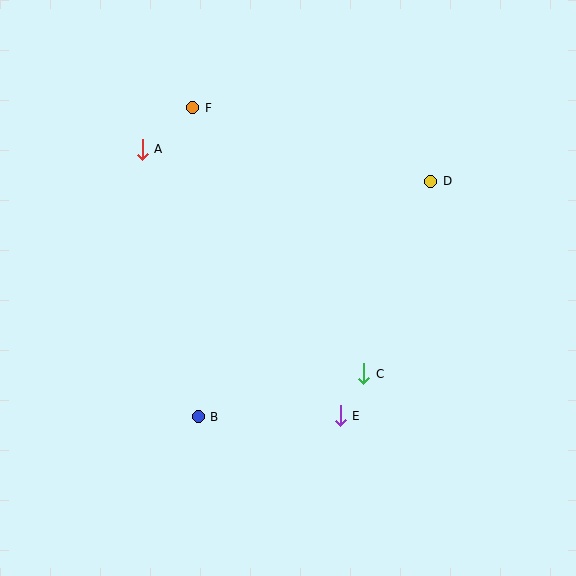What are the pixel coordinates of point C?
Point C is at (364, 374).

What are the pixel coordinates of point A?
Point A is at (142, 149).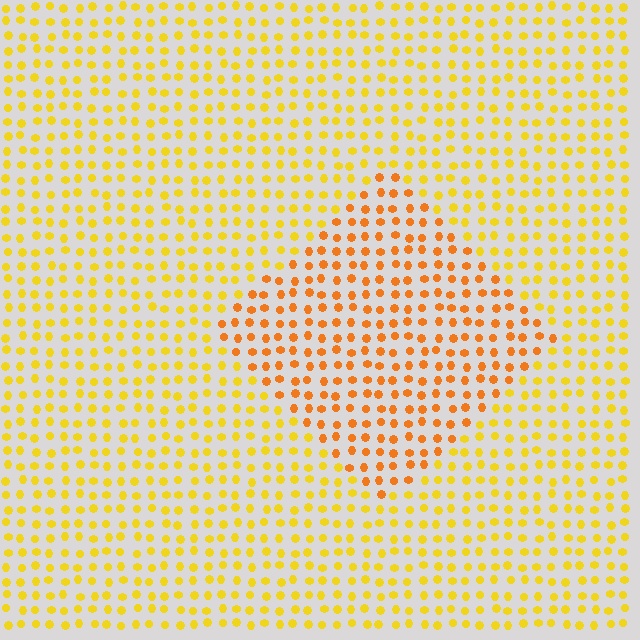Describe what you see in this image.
The image is filled with small yellow elements in a uniform arrangement. A diamond-shaped region is visible where the elements are tinted to a slightly different hue, forming a subtle color boundary.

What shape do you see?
I see a diamond.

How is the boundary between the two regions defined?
The boundary is defined purely by a slight shift in hue (about 27 degrees). Spacing, size, and orientation are identical on both sides.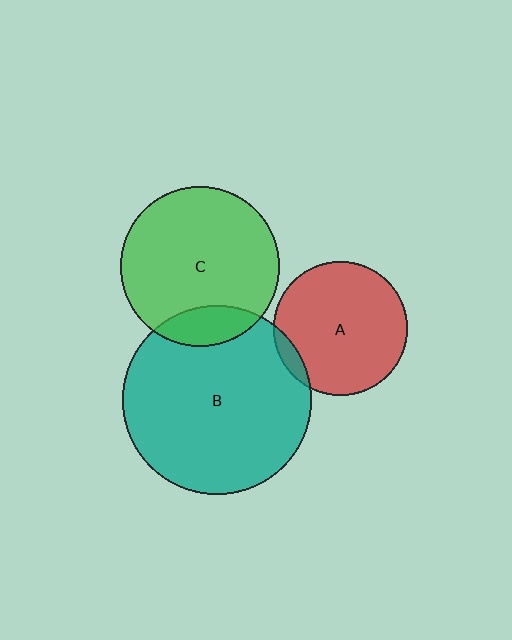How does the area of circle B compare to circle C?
Approximately 1.4 times.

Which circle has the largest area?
Circle B (teal).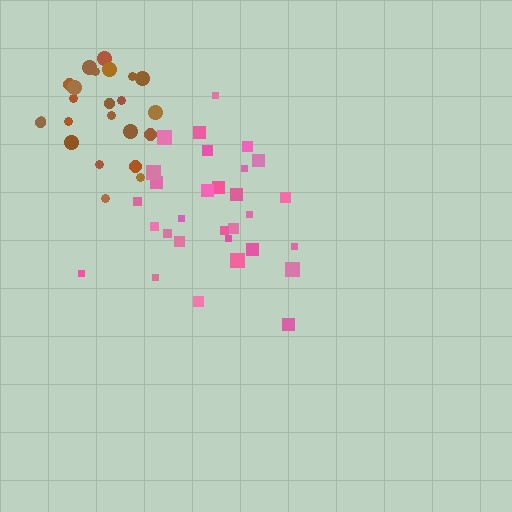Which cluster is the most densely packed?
Brown.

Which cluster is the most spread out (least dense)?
Pink.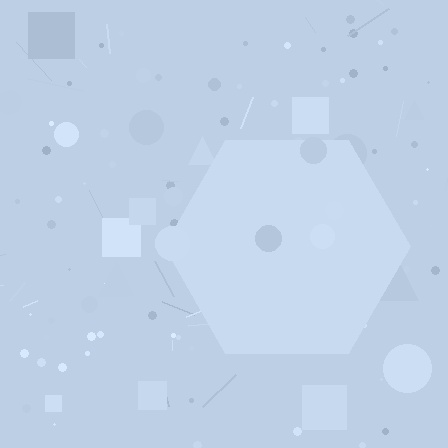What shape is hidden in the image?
A hexagon is hidden in the image.